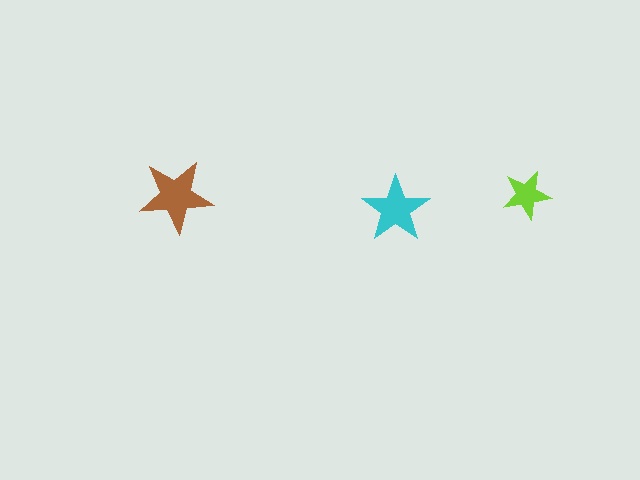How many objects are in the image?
There are 3 objects in the image.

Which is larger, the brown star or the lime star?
The brown one.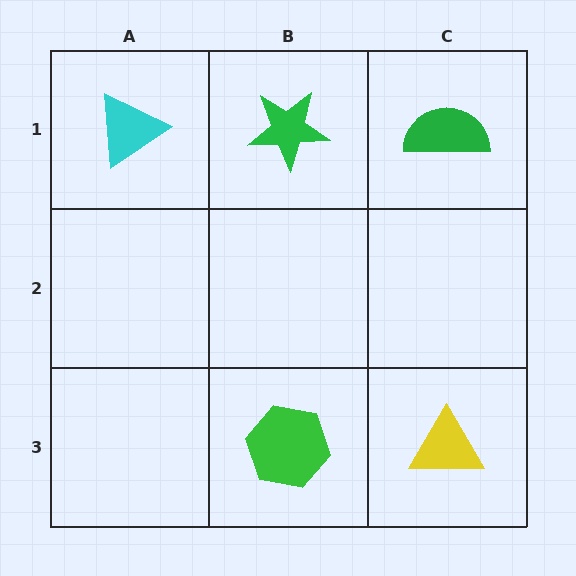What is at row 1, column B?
A green star.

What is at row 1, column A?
A cyan triangle.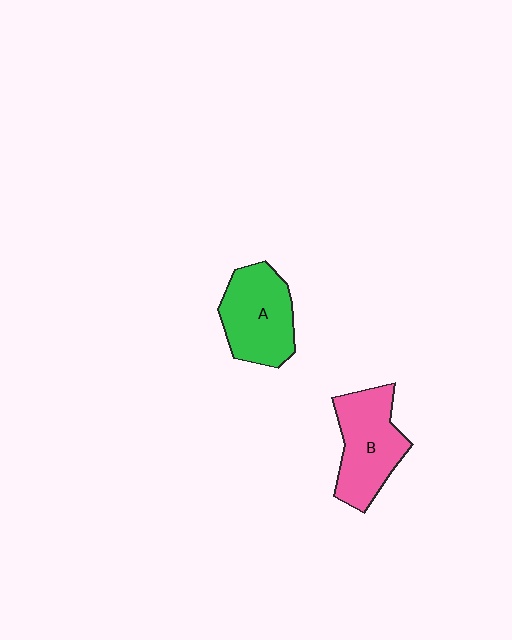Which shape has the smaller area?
Shape A (green).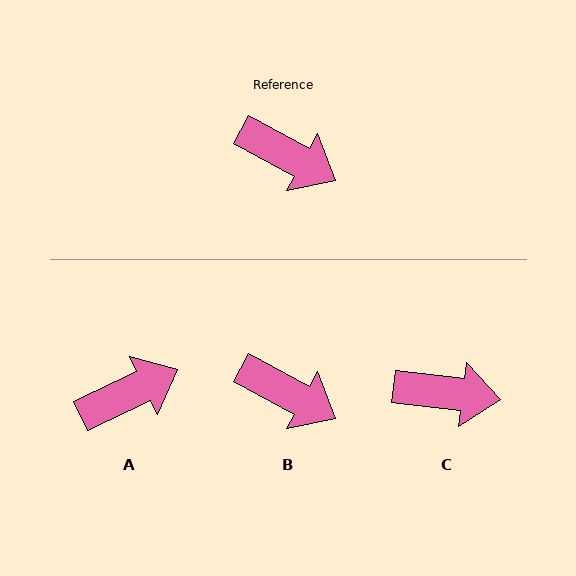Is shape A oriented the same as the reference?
No, it is off by about 54 degrees.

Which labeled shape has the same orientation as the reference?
B.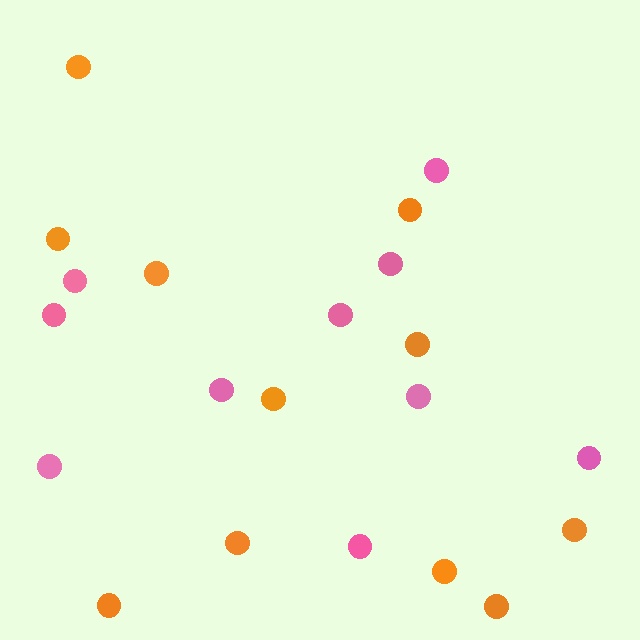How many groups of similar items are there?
There are 2 groups: one group of pink circles (10) and one group of orange circles (11).